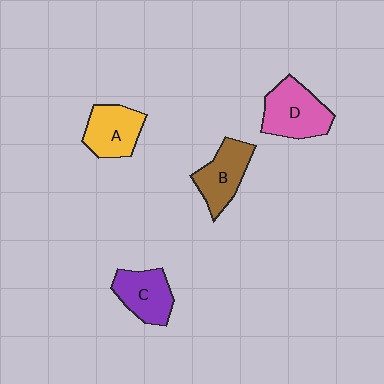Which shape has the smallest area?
Shape A (yellow).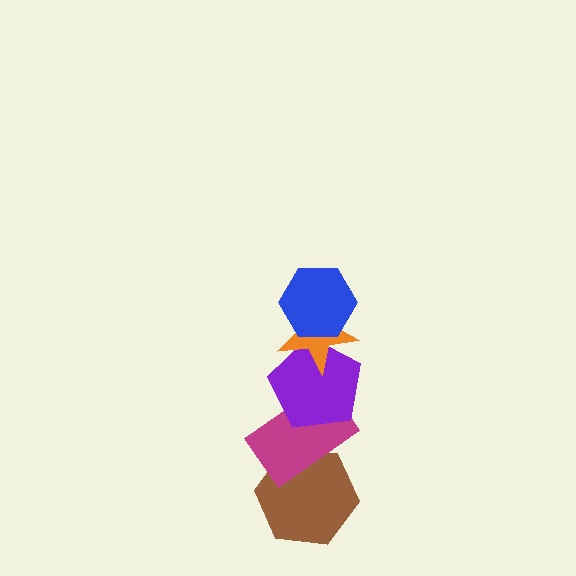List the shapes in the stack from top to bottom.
From top to bottom: the blue hexagon, the orange star, the purple pentagon, the magenta rectangle, the brown hexagon.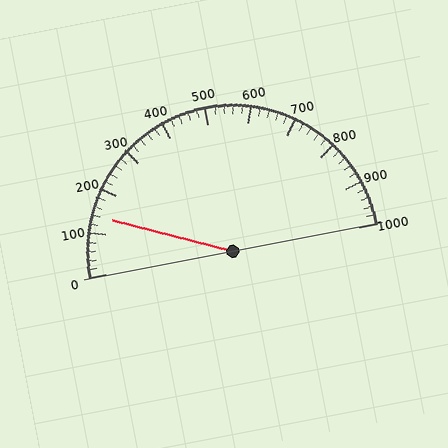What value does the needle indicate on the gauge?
The needle indicates approximately 140.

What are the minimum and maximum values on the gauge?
The gauge ranges from 0 to 1000.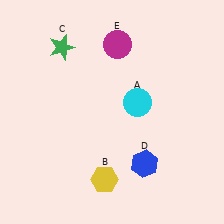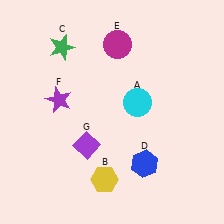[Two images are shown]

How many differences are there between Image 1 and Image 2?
There are 2 differences between the two images.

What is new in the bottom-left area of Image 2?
A purple diamond (G) was added in the bottom-left area of Image 2.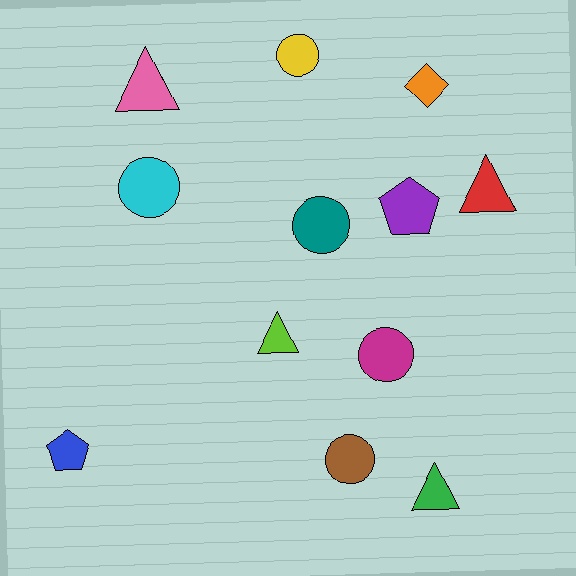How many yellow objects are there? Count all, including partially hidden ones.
There is 1 yellow object.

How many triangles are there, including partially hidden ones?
There are 4 triangles.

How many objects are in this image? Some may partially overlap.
There are 12 objects.